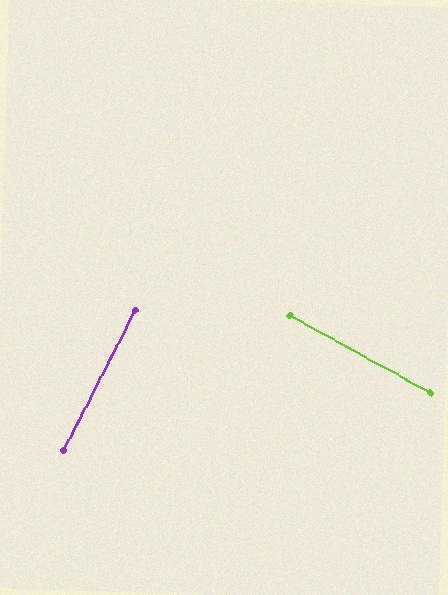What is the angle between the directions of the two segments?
Approximately 88 degrees.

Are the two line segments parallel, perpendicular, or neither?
Perpendicular — they meet at approximately 88°.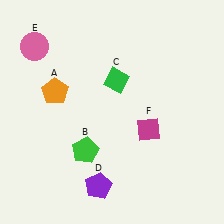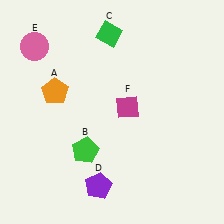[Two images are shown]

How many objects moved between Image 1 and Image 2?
2 objects moved between the two images.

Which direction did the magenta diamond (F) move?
The magenta diamond (F) moved up.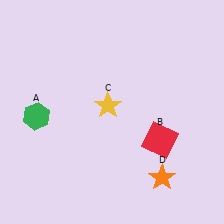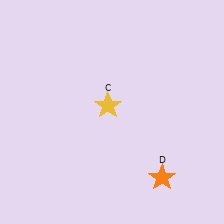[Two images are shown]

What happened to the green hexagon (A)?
The green hexagon (A) was removed in Image 2. It was in the bottom-left area of Image 1.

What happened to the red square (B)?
The red square (B) was removed in Image 2. It was in the bottom-right area of Image 1.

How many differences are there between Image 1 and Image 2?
There are 2 differences between the two images.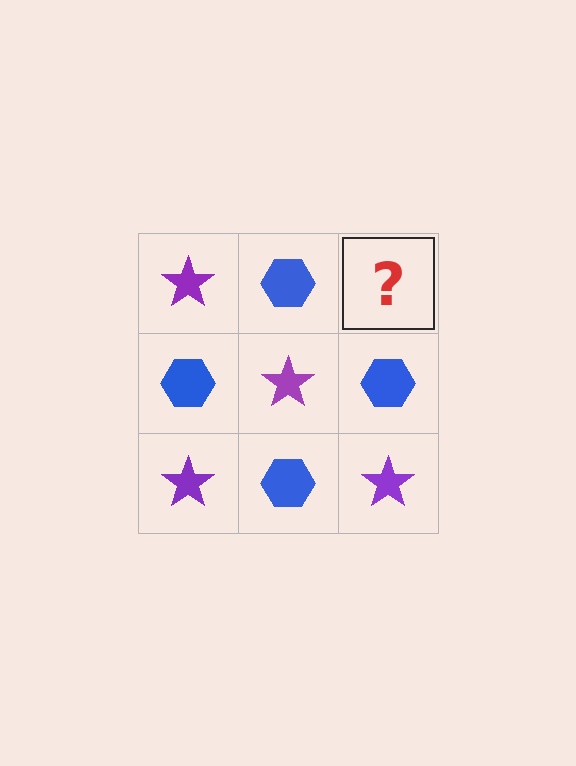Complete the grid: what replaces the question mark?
The question mark should be replaced with a purple star.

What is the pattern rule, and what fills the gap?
The rule is that it alternates purple star and blue hexagon in a checkerboard pattern. The gap should be filled with a purple star.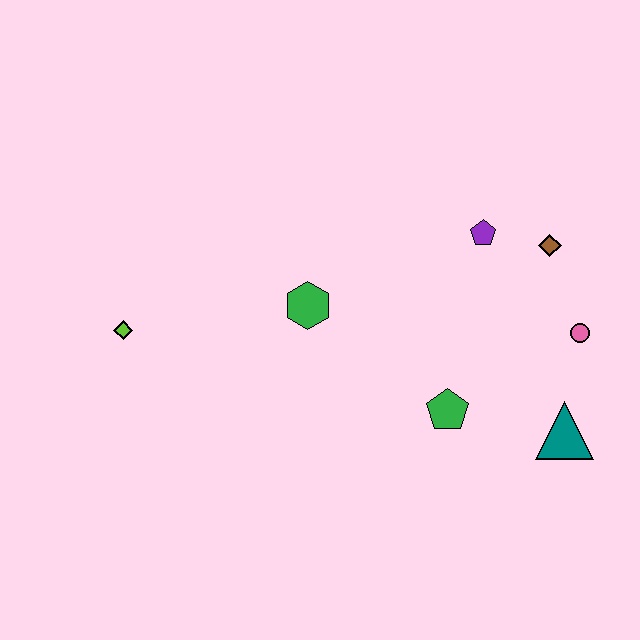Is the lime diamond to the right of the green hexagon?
No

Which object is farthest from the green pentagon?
The lime diamond is farthest from the green pentagon.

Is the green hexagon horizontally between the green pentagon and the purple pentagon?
No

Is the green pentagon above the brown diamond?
No